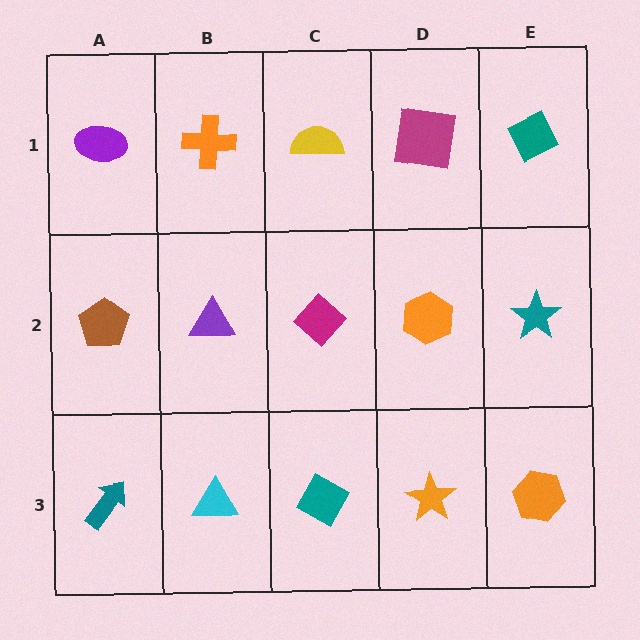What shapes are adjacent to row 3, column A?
A brown pentagon (row 2, column A), a cyan triangle (row 3, column B).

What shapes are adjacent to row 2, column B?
An orange cross (row 1, column B), a cyan triangle (row 3, column B), a brown pentagon (row 2, column A), a magenta diamond (row 2, column C).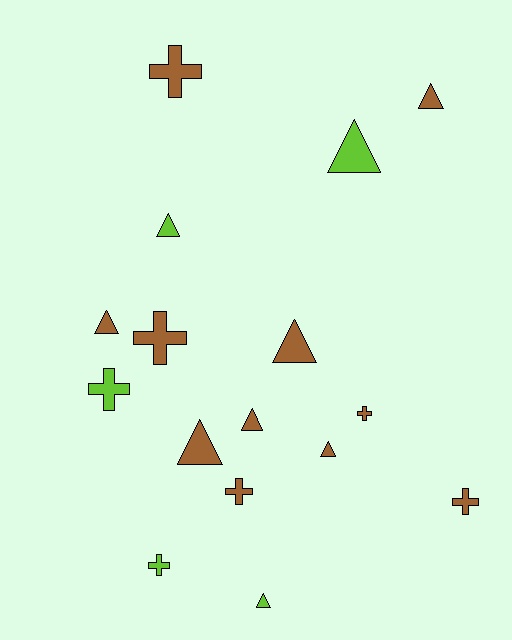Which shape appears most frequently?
Triangle, with 9 objects.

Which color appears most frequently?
Brown, with 11 objects.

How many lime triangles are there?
There are 3 lime triangles.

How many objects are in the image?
There are 16 objects.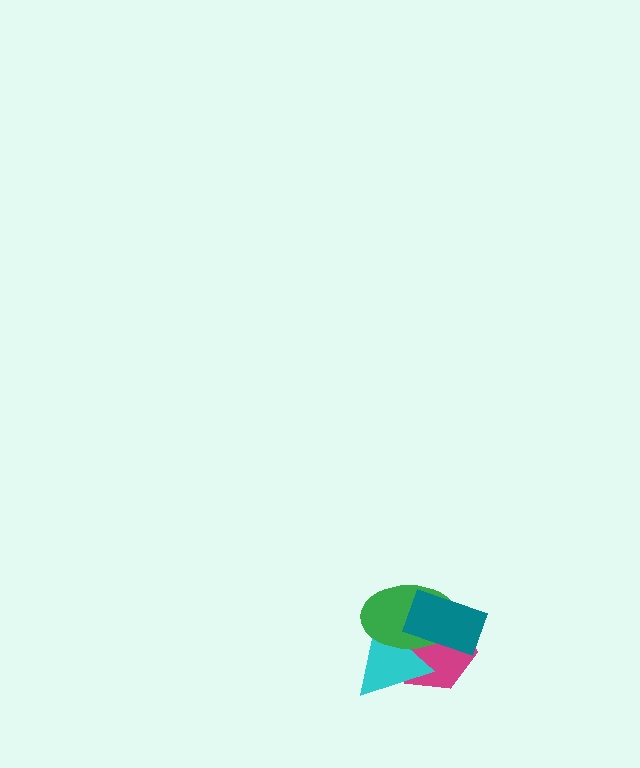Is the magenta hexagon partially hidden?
Yes, it is partially covered by another shape.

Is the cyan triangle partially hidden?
Yes, it is partially covered by another shape.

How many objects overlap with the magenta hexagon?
3 objects overlap with the magenta hexagon.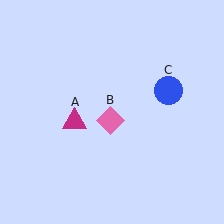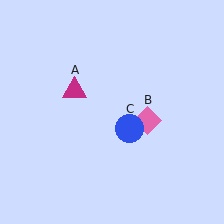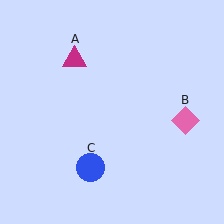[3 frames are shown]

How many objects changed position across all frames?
3 objects changed position: magenta triangle (object A), pink diamond (object B), blue circle (object C).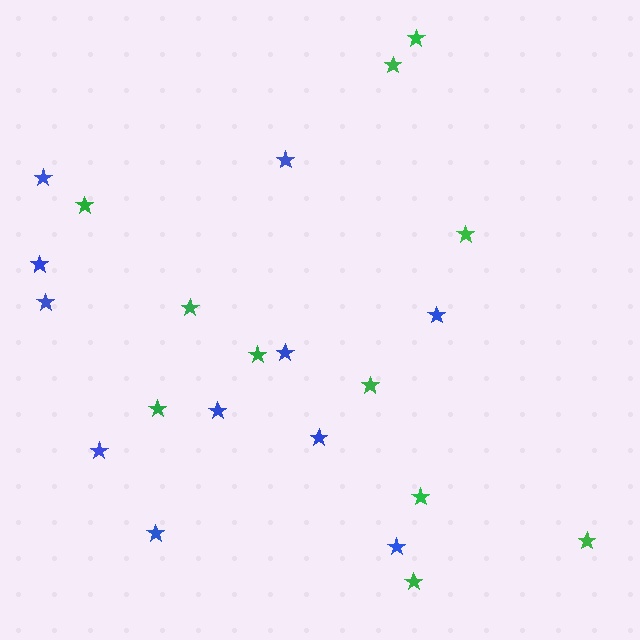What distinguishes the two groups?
There are 2 groups: one group of blue stars (11) and one group of green stars (11).